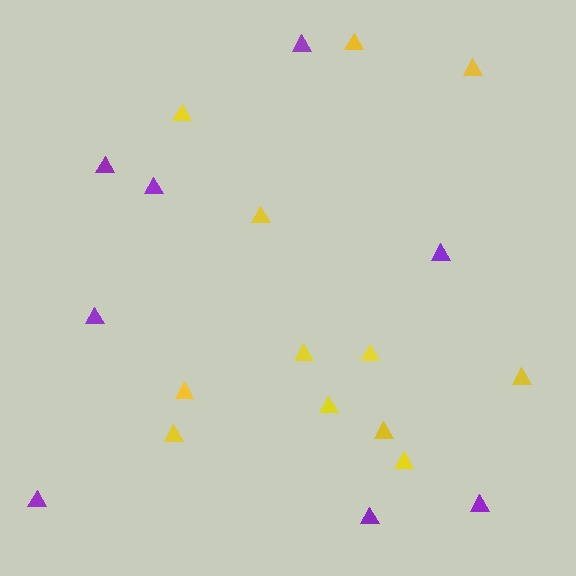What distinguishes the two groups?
There are 2 groups: one group of yellow triangles (12) and one group of purple triangles (8).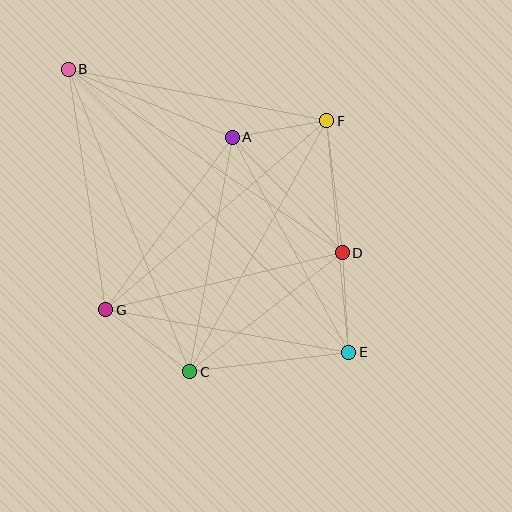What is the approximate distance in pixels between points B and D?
The distance between B and D is approximately 330 pixels.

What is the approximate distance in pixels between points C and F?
The distance between C and F is approximately 286 pixels.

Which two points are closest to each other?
Points A and F are closest to each other.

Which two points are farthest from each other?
Points B and E are farthest from each other.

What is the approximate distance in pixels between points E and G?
The distance between E and G is approximately 246 pixels.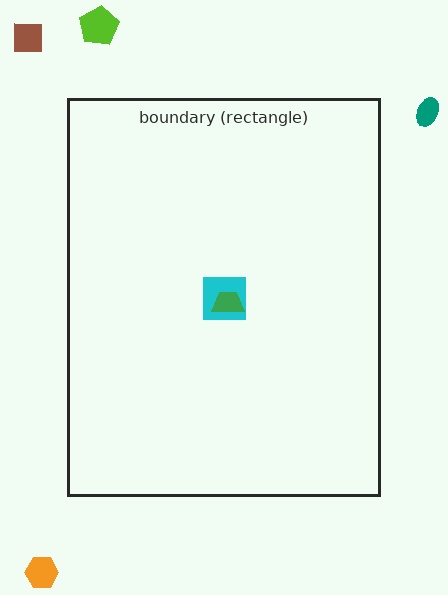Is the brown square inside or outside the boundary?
Outside.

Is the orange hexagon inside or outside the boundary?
Outside.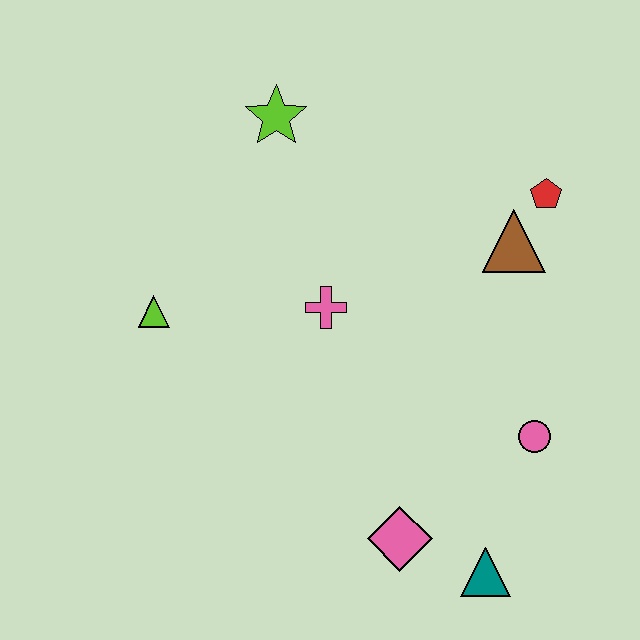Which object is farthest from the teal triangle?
The lime star is farthest from the teal triangle.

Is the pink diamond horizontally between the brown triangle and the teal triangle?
No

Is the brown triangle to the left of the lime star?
No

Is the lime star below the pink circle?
No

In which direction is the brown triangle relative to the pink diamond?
The brown triangle is above the pink diamond.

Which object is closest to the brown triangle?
The red pentagon is closest to the brown triangle.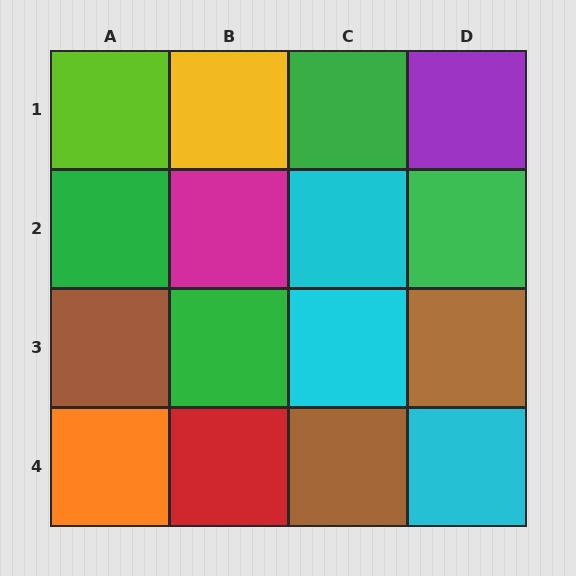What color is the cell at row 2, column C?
Cyan.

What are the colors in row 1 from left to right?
Lime, yellow, green, purple.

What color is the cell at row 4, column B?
Red.